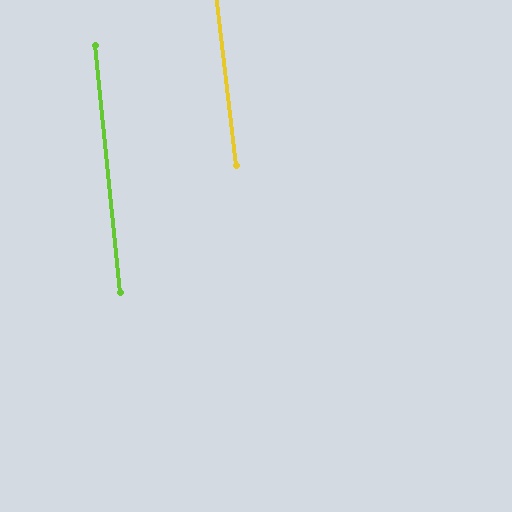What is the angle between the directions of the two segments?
Approximately 1 degree.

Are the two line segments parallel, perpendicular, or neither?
Parallel — their directions differ by only 0.7°.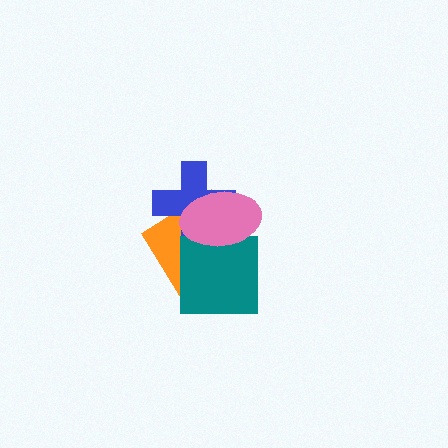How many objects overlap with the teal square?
2 objects overlap with the teal square.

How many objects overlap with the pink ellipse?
3 objects overlap with the pink ellipse.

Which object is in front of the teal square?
The pink ellipse is in front of the teal square.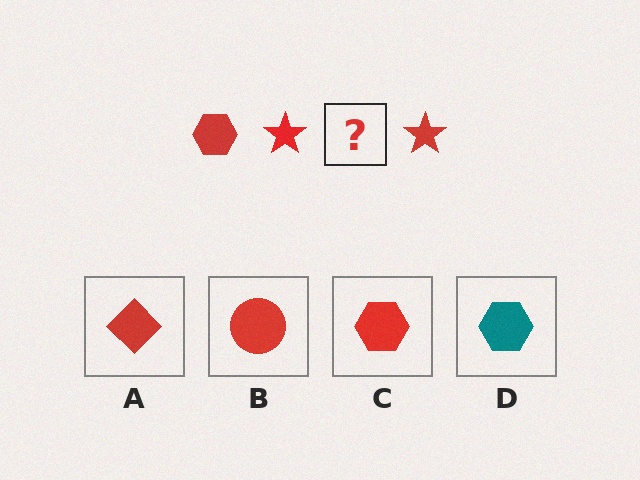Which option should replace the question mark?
Option C.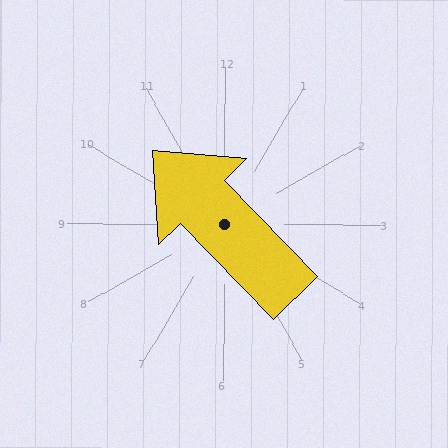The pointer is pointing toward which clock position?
Roughly 11 o'clock.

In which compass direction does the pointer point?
Northwest.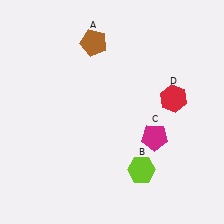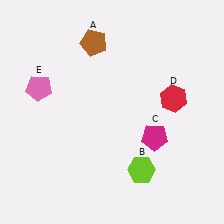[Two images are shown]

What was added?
A pink pentagon (E) was added in Image 2.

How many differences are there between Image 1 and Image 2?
There is 1 difference between the two images.